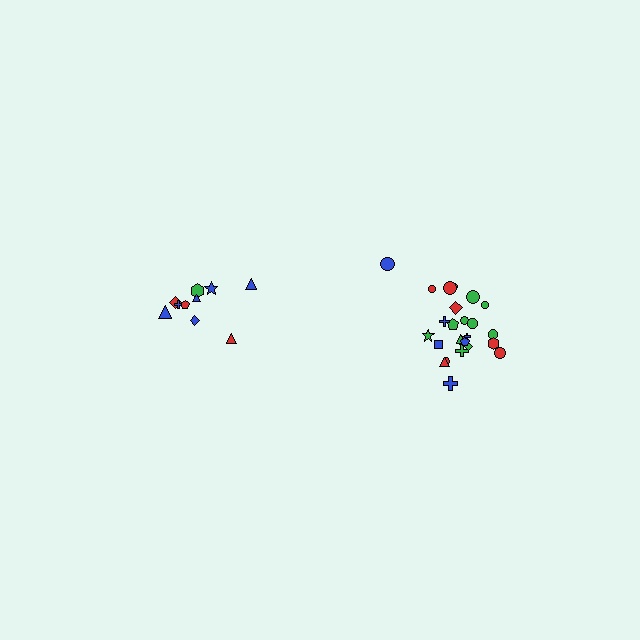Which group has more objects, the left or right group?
The right group.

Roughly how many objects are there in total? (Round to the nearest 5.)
Roughly 35 objects in total.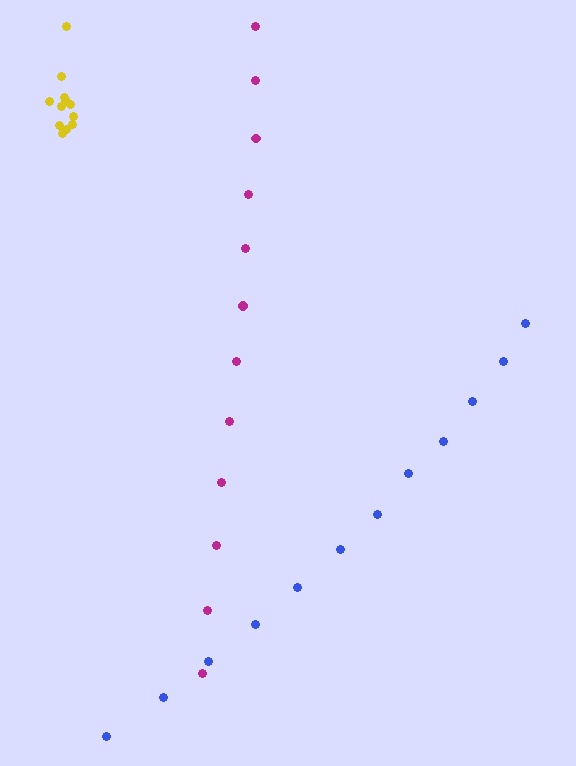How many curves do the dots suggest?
There are 3 distinct paths.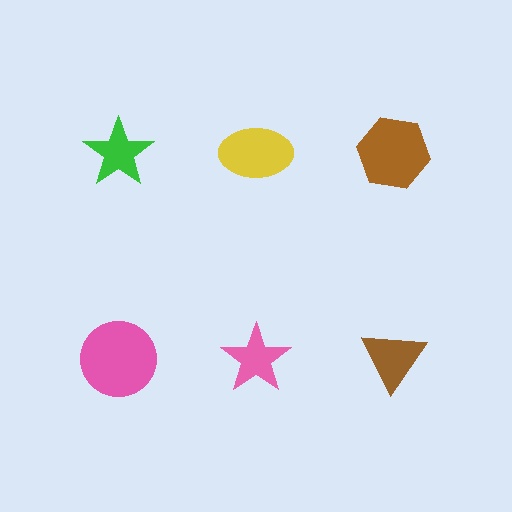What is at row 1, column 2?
A yellow ellipse.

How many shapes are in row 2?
3 shapes.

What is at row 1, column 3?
A brown hexagon.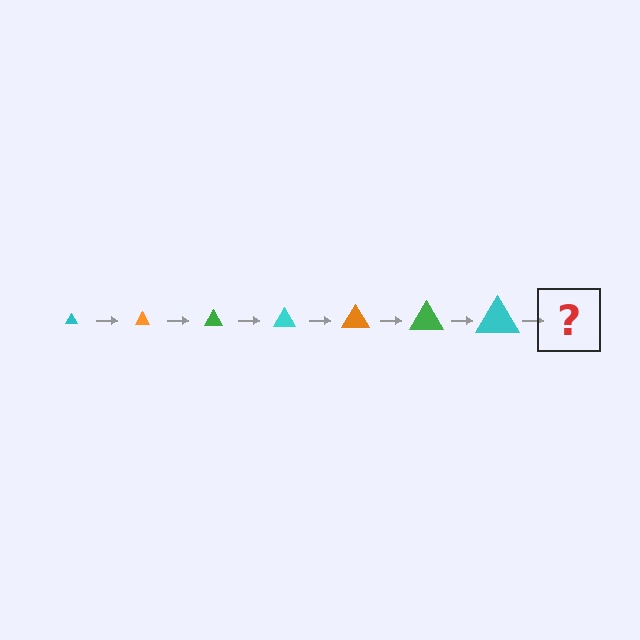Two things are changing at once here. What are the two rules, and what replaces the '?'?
The two rules are that the triangle grows larger each step and the color cycles through cyan, orange, and green. The '?' should be an orange triangle, larger than the previous one.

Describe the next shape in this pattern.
It should be an orange triangle, larger than the previous one.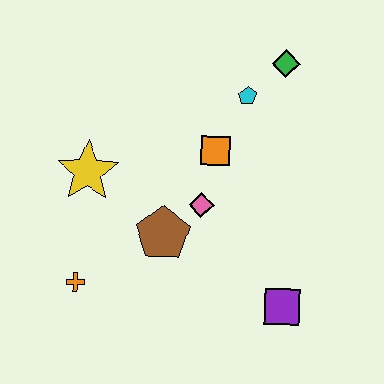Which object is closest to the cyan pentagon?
The green diamond is closest to the cyan pentagon.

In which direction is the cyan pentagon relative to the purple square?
The cyan pentagon is above the purple square.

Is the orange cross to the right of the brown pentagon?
No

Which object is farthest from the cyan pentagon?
The orange cross is farthest from the cyan pentagon.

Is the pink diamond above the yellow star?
No